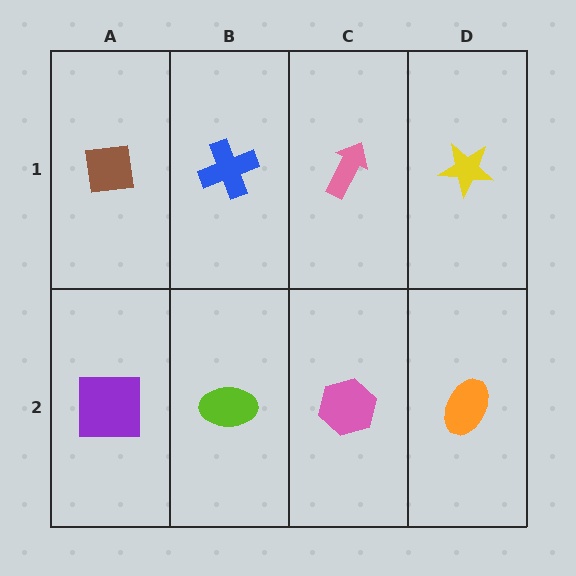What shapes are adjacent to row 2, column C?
A pink arrow (row 1, column C), a lime ellipse (row 2, column B), an orange ellipse (row 2, column D).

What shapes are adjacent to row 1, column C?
A pink hexagon (row 2, column C), a blue cross (row 1, column B), a yellow star (row 1, column D).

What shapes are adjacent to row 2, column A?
A brown square (row 1, column A), a lime ellipse (row 2, column B).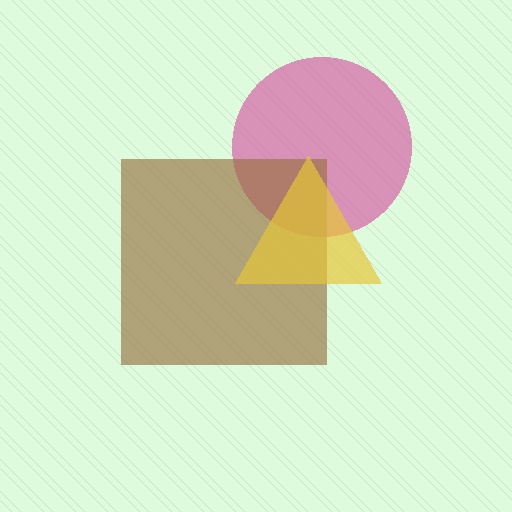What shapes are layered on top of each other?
The layered shapes are: a pink circle, a brown square, a yellow triangle.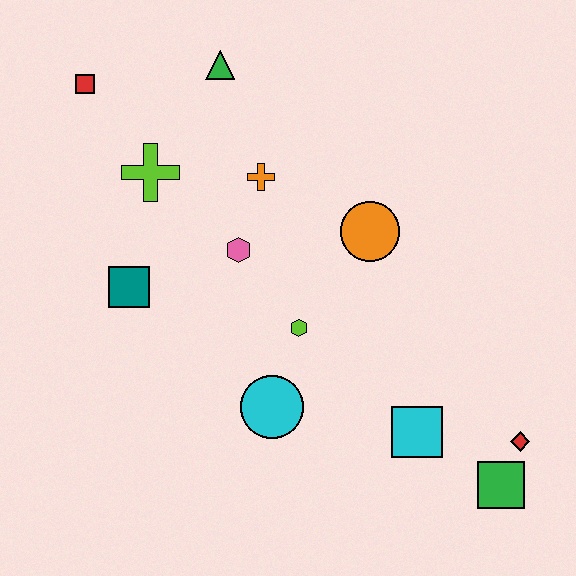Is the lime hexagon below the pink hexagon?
Yes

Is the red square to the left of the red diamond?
Yes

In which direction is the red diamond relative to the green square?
The red diamond is above the green square.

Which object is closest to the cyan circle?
The lime hexagon is closest to the cyan circle.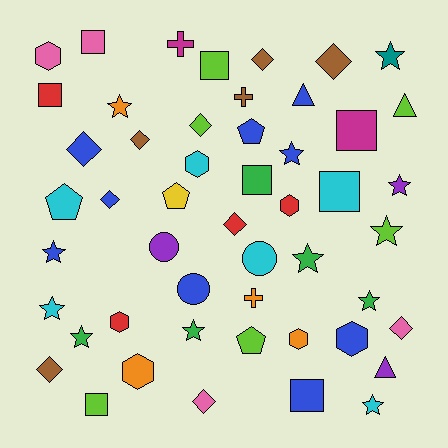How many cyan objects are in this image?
There are 6 cyan objects.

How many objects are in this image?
There are 50 objects.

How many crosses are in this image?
There are 3 crosses.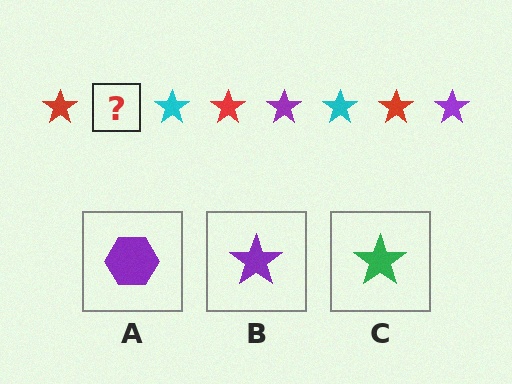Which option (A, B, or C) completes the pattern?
B.